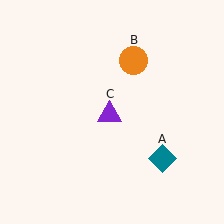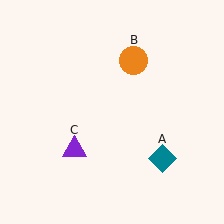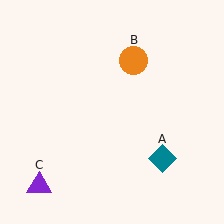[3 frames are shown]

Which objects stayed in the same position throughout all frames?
Teal diamond (object A) and orange circle (object B) remained stationary.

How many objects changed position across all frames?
1 object changed position: purple triangle (object C).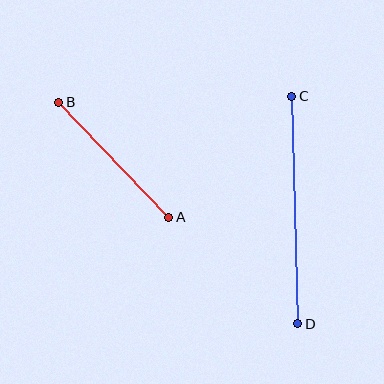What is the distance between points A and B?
The distance is approximately 159 pixels.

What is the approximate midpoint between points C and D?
The midpoint is at approximately (295, 210) pixels.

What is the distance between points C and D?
The distance is approximately 228 pixels.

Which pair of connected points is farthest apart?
Points C and D are farthest apart.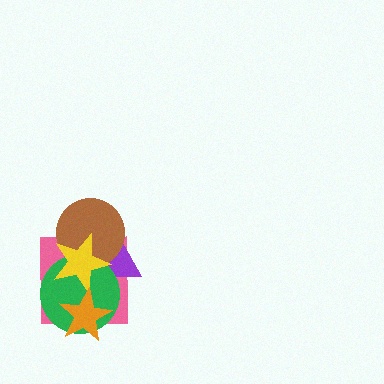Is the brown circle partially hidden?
Yes, it is partially covered by another shape.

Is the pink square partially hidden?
Yes, it is partially covered by another shape.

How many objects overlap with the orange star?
2 objects overlap with the orange star.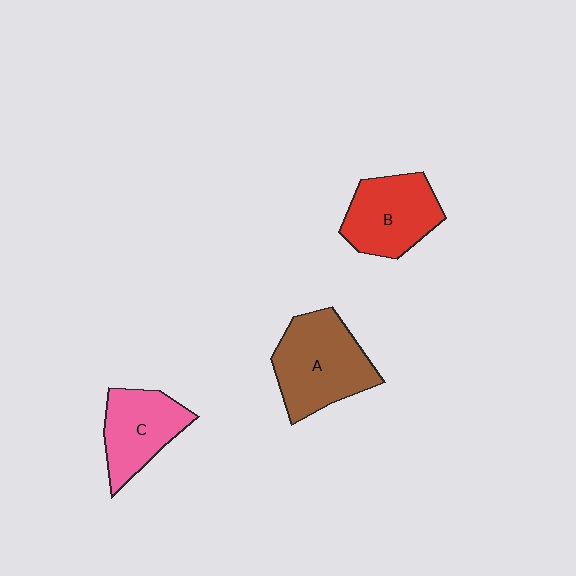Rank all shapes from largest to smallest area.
From largest to smallest: A (brown), B (red), C (pink).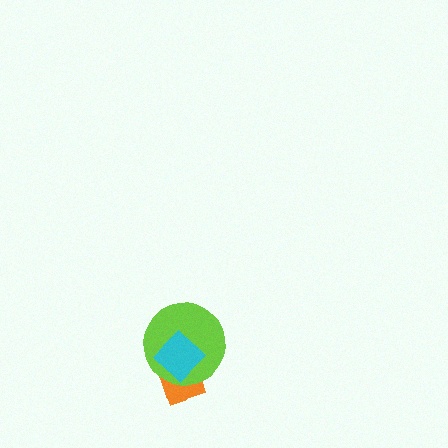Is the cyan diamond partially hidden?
No, no other shape covers it.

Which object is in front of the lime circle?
The cyan diamond is in front of the lime circle.